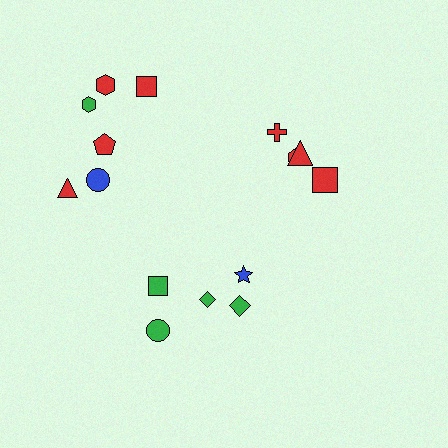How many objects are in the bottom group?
There are 5 objects.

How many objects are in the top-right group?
There are 4 objects.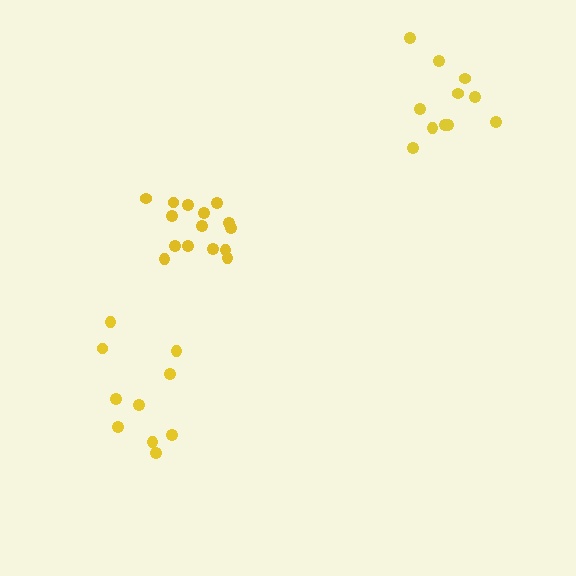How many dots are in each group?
Group 1: 10 dots, Group 2: 11 dots, Group 3: 15 dots (36 total).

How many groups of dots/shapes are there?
There are 3 groups.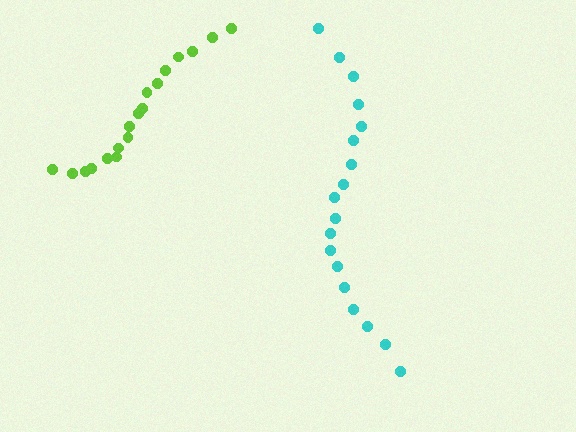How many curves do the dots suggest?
There are 2 distinct paths.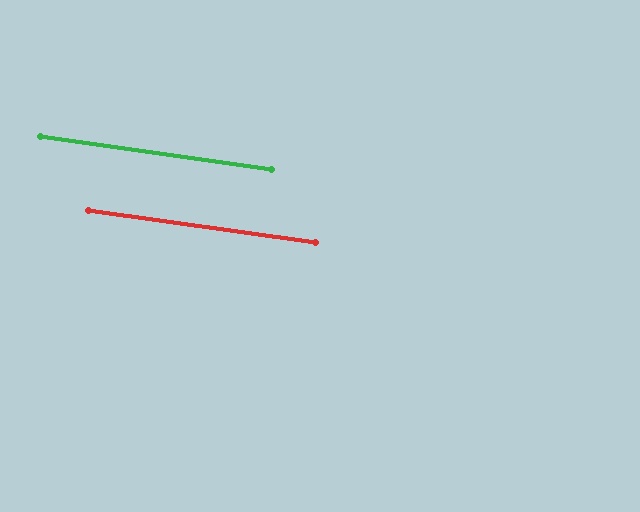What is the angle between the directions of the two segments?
Approximately 0 degrees.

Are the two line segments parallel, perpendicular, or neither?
Parallel — their directions differ by only 0.2°.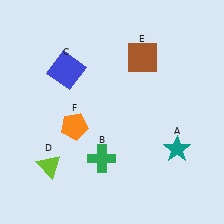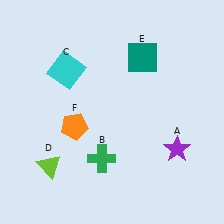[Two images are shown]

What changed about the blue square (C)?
In Image 1, C is blue. In Image 2, it changed to cyan.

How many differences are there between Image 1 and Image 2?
There are 3 differences between the two images.